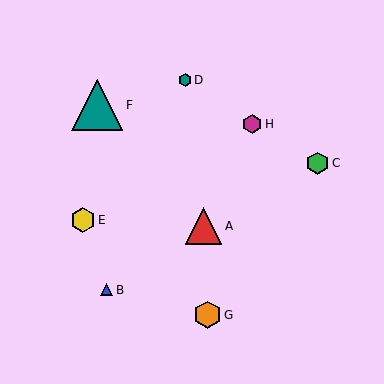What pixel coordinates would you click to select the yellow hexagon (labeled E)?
Click at (83, 220) to select the yellow hexagon E.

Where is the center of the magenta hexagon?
The center of the magenta hexagon is at (252, 124).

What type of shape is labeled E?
Shape E is a yellow hexagon.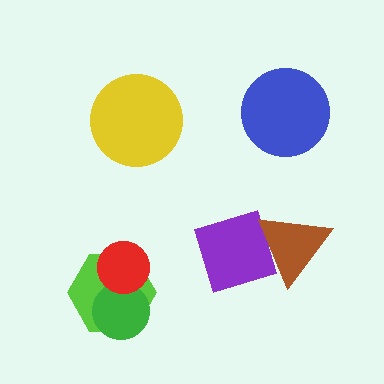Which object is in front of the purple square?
The brown triangle is in front of the purple square.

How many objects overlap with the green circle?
2 objects overlap with the green circle.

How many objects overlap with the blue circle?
0 objects overlap with the blue circle.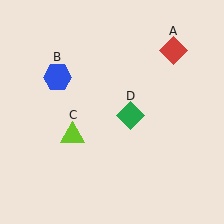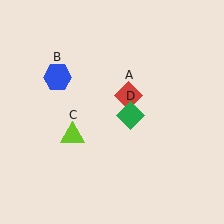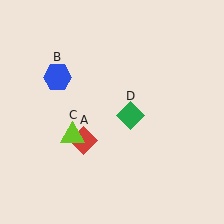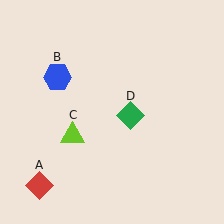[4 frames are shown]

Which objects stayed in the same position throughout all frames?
Blue hexagon (object B) and lime triangle (object C) and green diamond (object D) remained stationary.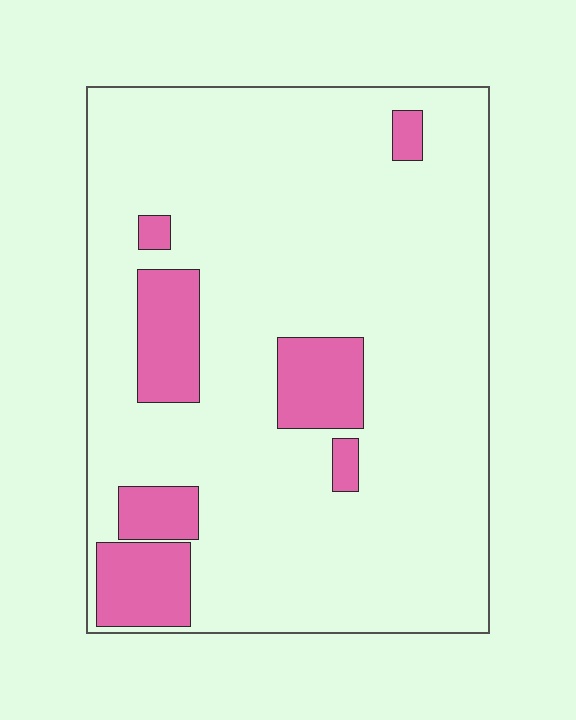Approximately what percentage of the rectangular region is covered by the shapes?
Approximately 15%.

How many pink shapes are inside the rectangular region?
7.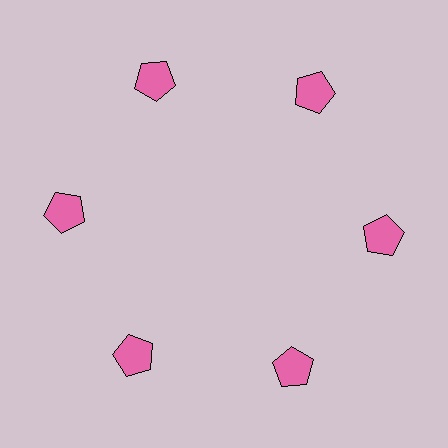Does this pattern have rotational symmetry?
Yes, this pattern has 6-fold rotational symmetry. It looks the same after rotating 60 degrees around the center.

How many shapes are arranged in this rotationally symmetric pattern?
There are 6 shapes, arranged in 6 groups of 1.